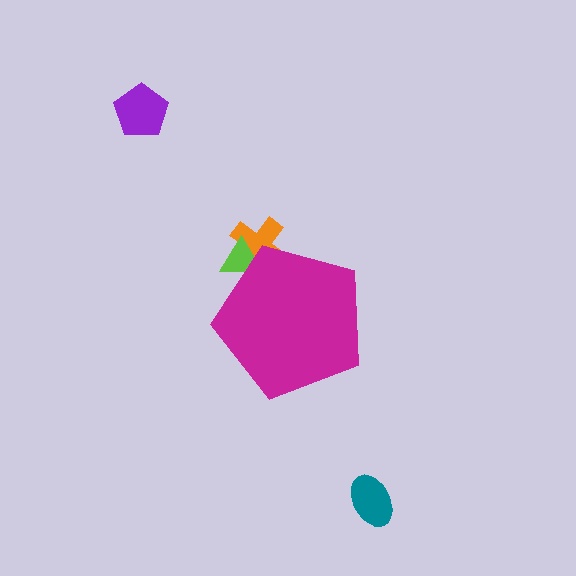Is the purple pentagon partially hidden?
No, the purple pentagon is fully visible.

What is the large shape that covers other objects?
A magenta pentagon.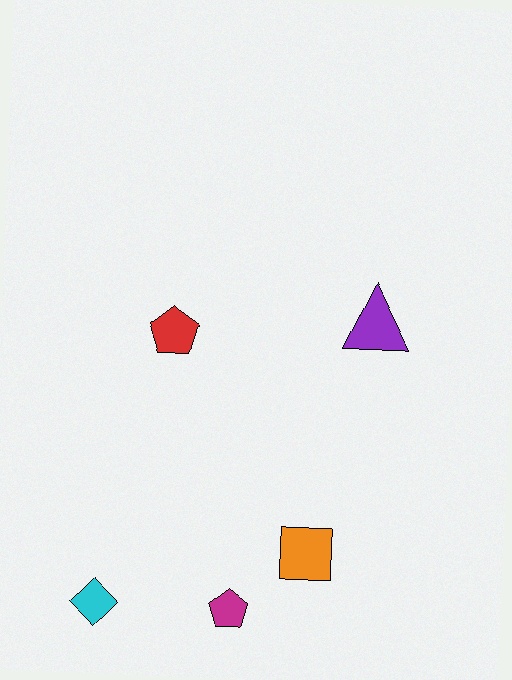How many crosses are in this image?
There are no crosses.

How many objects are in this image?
There are 5 objects.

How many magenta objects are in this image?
There is 1 magenta object.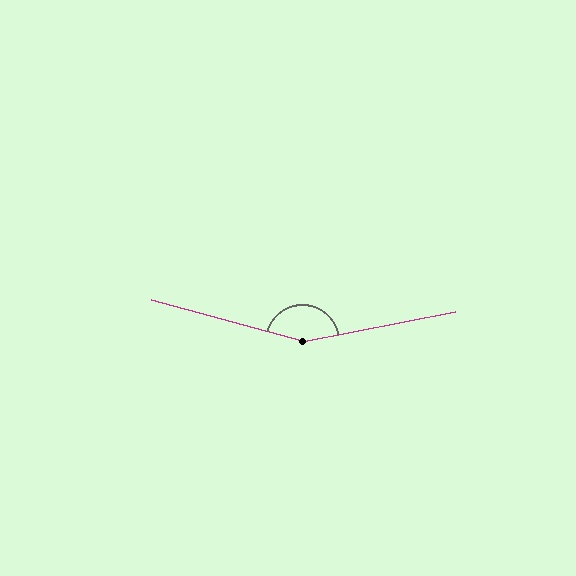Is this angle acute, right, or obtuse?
It is obtuse.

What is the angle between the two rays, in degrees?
Approximately 154 degrees.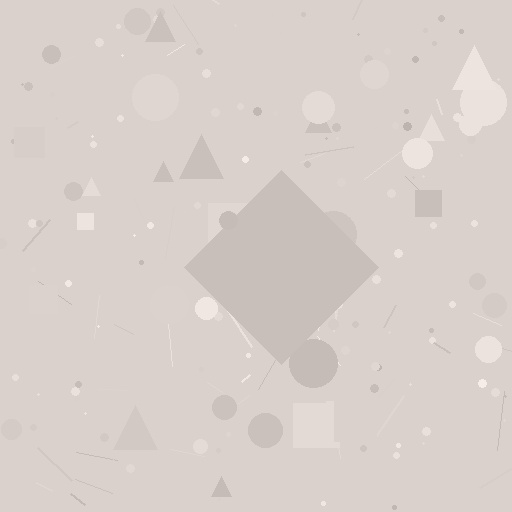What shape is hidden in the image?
A diamond is hidden in the image.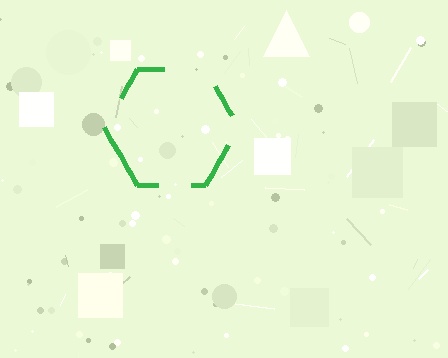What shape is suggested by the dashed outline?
The dashed outline suggests a hexagon.